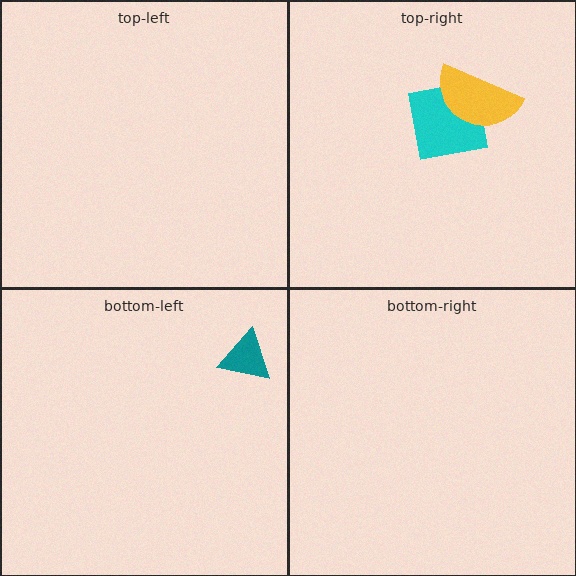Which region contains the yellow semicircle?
The top-right region.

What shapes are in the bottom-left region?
The teal triangle.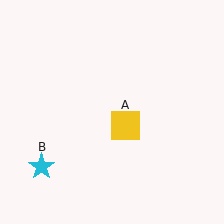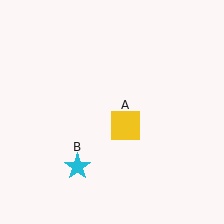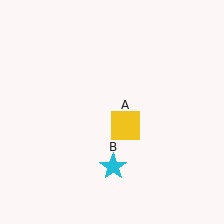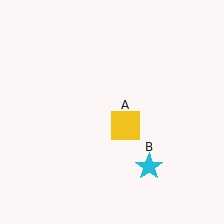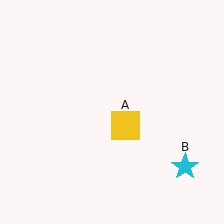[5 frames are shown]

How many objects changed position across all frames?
1 object changed position: cyan star (object B).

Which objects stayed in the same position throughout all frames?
Yellow square (object A) remained stationary.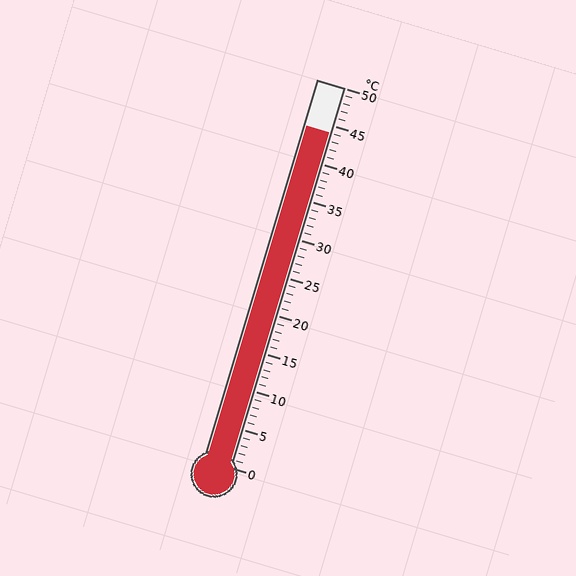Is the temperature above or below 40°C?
The temperature is above 40°C.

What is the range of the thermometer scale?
The thermometer scale ranges from 0°C to 50°C.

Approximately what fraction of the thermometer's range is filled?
The thermometer is filled to approximately 90% of its range.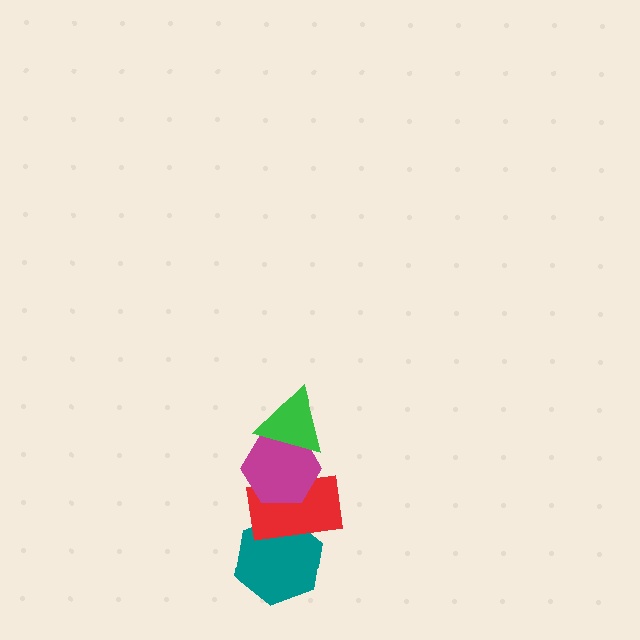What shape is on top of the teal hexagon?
The red rectangle is on top of the teal hexagon.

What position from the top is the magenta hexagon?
The magenta hexagon is 2nd from the top.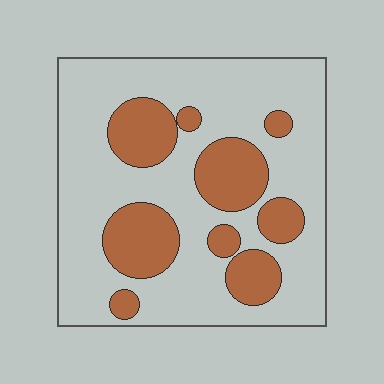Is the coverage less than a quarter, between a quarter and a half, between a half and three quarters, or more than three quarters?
Between a quarter and a half.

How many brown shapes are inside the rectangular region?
9.